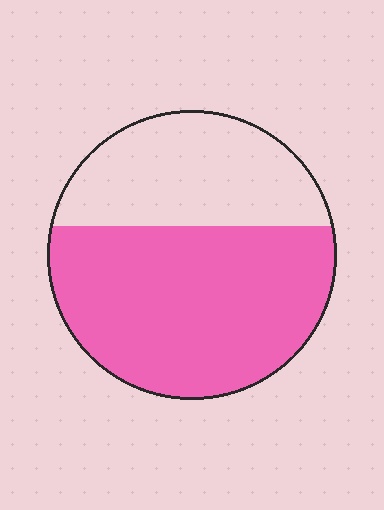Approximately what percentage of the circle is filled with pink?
Approximately 65%.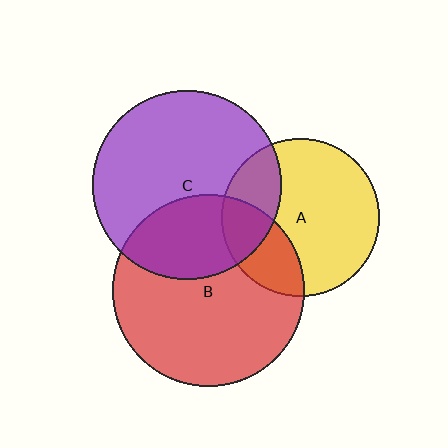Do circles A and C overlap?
Yes.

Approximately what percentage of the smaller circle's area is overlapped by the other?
Approximately 25%.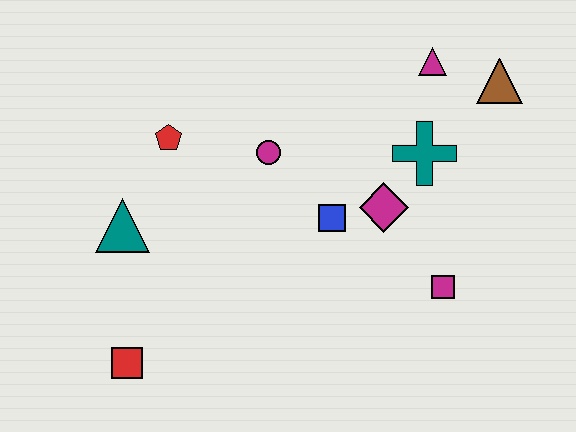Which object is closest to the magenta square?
The magenta diamond is closest to the magenta square.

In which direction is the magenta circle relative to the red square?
The magenta circle is above the red square.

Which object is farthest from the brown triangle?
The red square is farthest from the brown triangle.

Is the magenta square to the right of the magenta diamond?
Yes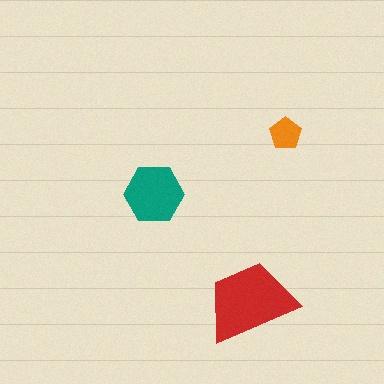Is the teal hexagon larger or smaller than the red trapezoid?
Smaller.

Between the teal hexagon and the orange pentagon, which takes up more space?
The teal hexagon.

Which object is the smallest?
The orange pentagon.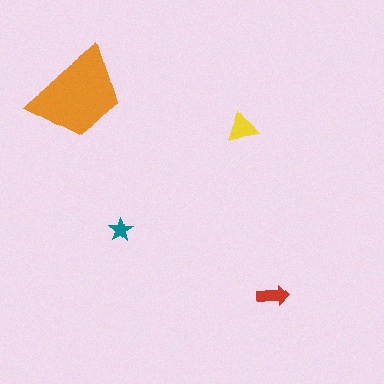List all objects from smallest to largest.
The teal star, the red arrow, the yellow triangle, the orange trapezoid.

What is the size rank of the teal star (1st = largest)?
4th.